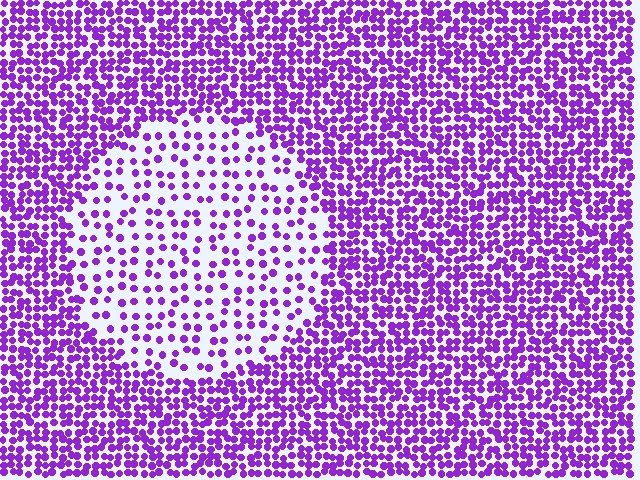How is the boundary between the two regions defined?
The boundary is defined by a change in element density (approximately 2.4x ratio). All elements are the same color, size, and shape.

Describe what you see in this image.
The image contains small purple elements arranged at two different densities. A circle-shaped region is visible where the elements are less densely packed than the surrounding area.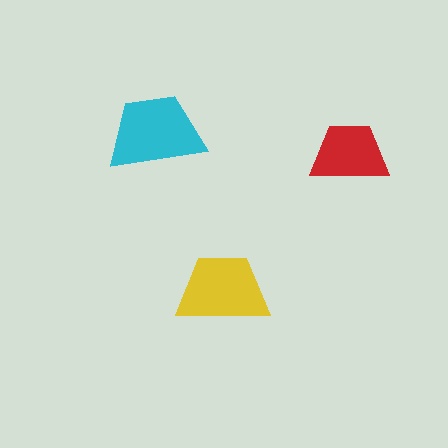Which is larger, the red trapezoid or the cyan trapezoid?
The cyan one.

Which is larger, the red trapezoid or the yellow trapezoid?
The yellow one.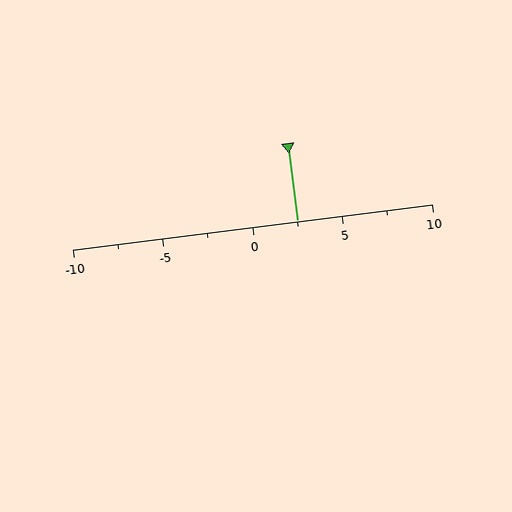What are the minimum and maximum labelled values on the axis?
The axis runs from -10 to 10.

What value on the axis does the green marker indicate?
The marker indicates approximately 2.5.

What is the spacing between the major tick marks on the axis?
The major ticks are spaced 5 apart.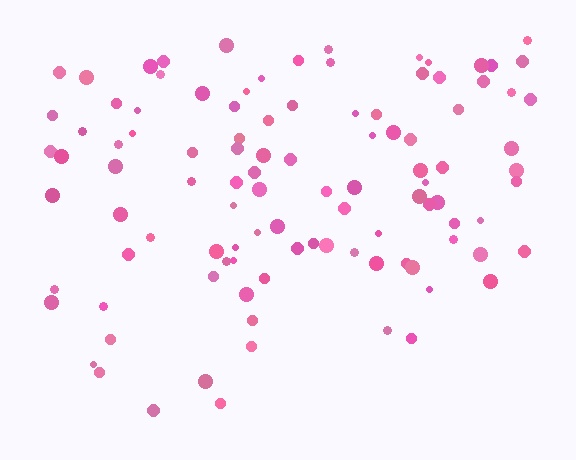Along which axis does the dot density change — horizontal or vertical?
Vertical.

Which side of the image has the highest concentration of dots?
The top.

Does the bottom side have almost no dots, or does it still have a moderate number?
Still a moderate number, just noticeably fewer than the top.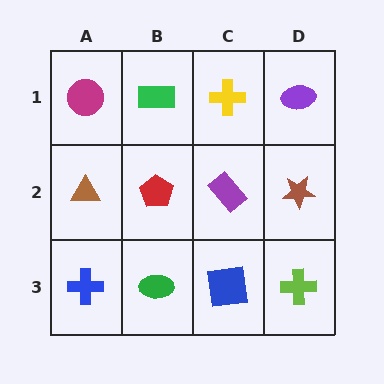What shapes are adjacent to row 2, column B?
A green rectangle (row 1, column B), a green ellipse (row 3, column B), a brown triangle (row 2, column A), a purple rectangle (row 2, column C).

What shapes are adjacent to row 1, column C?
A purple rectangle (row 2, column C), a green rectangle (row 1, column B), a purple ellipse (row 1, column D).